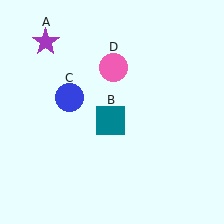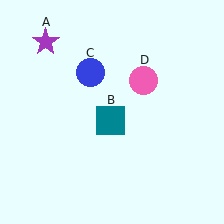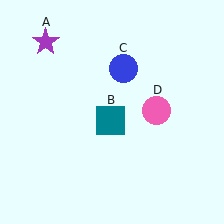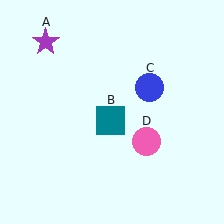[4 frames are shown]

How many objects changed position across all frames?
2 objects changed position: blue circle (object C), pink circle (object D).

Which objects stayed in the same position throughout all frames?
Purple star (object A) and teal square (object B) remained stationary.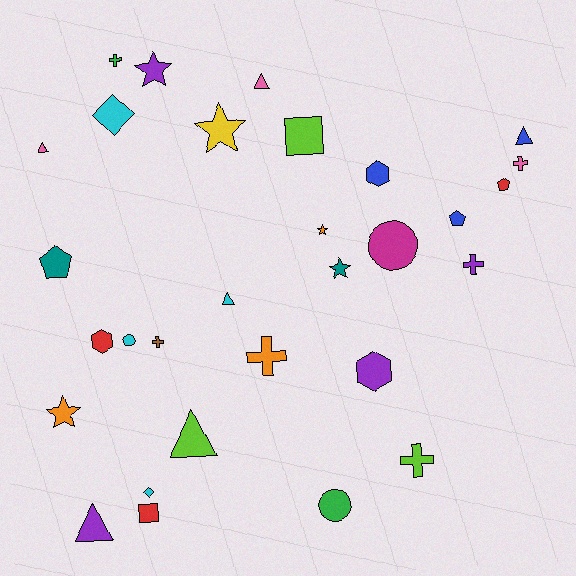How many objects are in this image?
There are 30 objects.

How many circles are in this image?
There are 3 circles.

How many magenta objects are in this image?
There is 1 magenta object.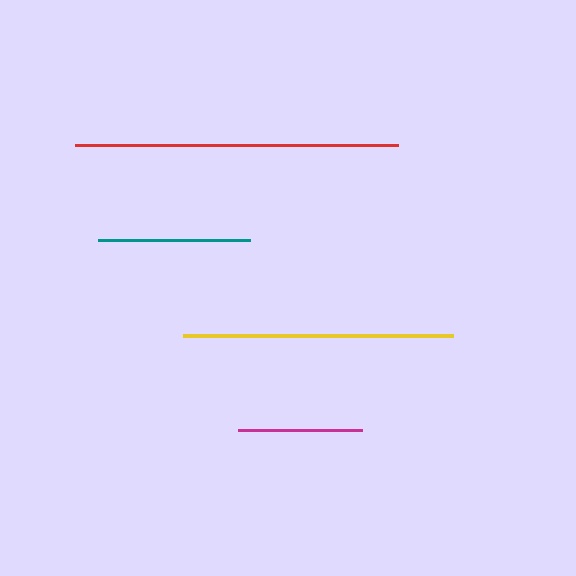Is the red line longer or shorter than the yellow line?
The red line is longer than the yellow line.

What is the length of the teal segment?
The teal segment is approximately 151 pixels long.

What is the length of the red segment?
The red segment is approximately 323 pixels long.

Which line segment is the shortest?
The magenta line is the shortest at approximately 124 pixels.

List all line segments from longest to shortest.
From longest to shortest: red, yellow, teal, magenta.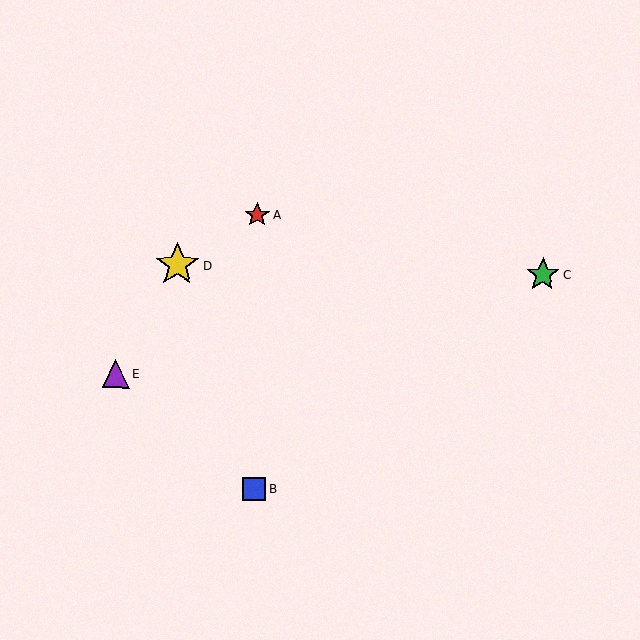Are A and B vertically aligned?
Yes, both are at x≈258.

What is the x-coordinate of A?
Object A is at x≈258.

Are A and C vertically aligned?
No, A is at x≈258 and C is at x≈543.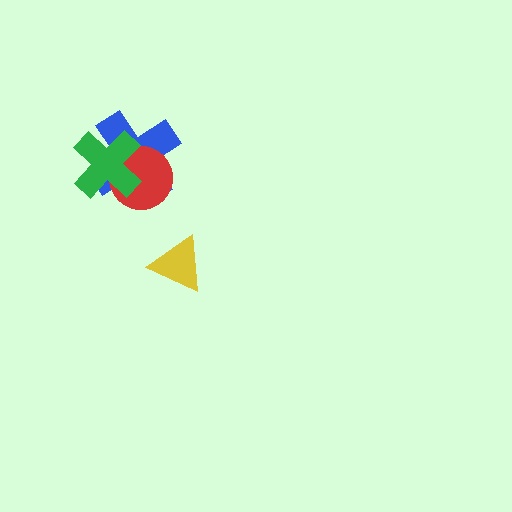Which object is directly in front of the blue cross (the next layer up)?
The red circle is directly in front of the blue cross.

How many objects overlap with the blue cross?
2 objects overlap with the blue cross.